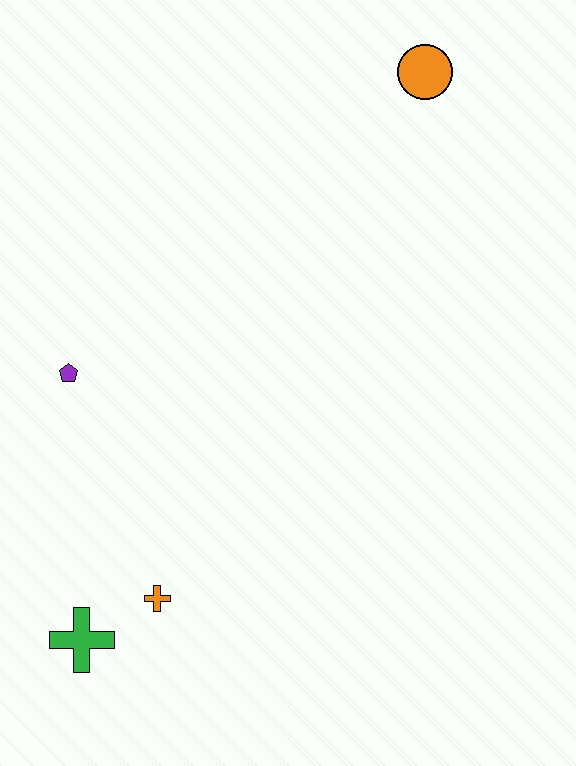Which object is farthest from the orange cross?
The orange circle is farthest from the orange cross.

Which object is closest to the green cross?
The orange cross is closest to the green cross.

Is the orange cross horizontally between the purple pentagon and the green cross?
No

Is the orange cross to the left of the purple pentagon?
No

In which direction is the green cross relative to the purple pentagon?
The green cross is below the purple pentagon.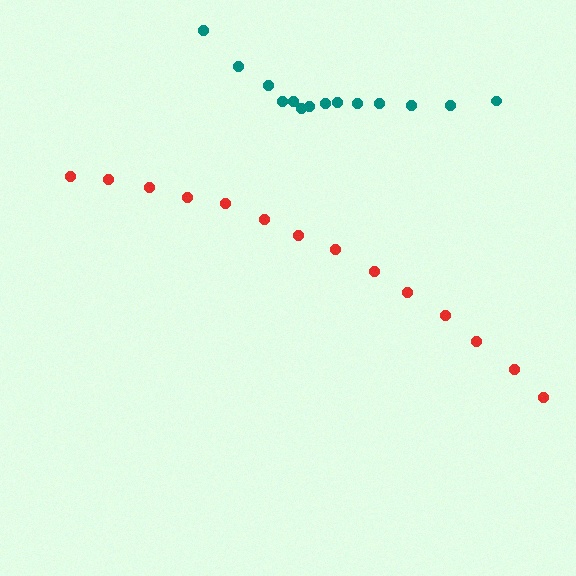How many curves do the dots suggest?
There are 2 distinct paths.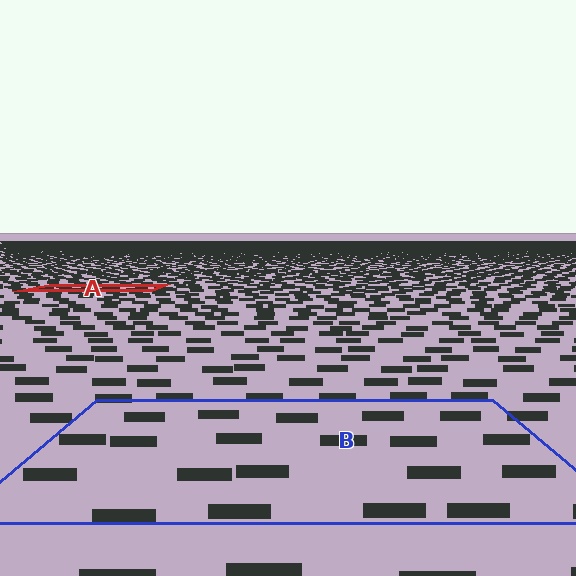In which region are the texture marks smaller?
The texture marks are smaller in region A, because it is farther away.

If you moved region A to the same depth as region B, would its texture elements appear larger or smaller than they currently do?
They would appear larger. At a closer depth, the same texture elements are projected at a bigger on-screen size.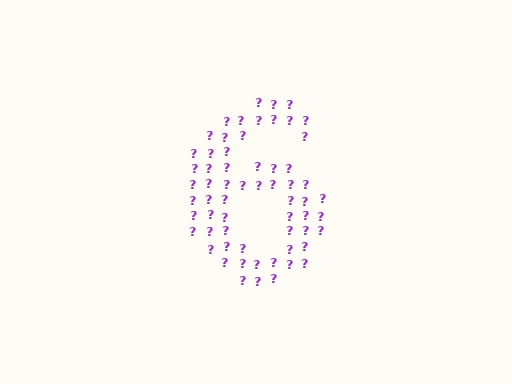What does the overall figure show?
The overall figure shows the digit 6.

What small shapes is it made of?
It is made of small question marks.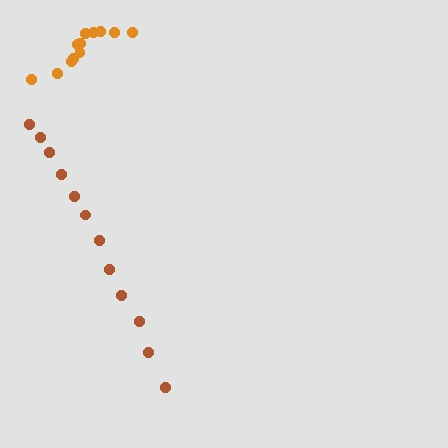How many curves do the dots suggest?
There are 2 distinct paths.